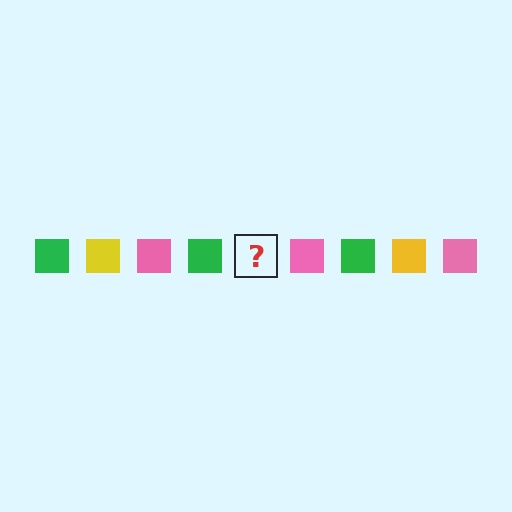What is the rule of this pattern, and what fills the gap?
The rule is that the pattern cycles through green, yellow, pink squares. The gap should be filled with a yellow square.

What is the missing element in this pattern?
The missing element is a yellow square.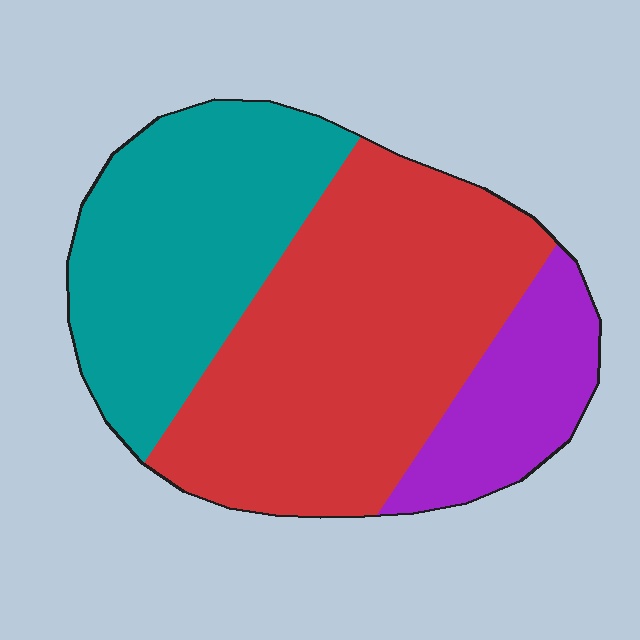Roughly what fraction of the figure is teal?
Teal covers about 35% of the figure.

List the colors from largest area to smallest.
From largest to smallest: red, teal, purple.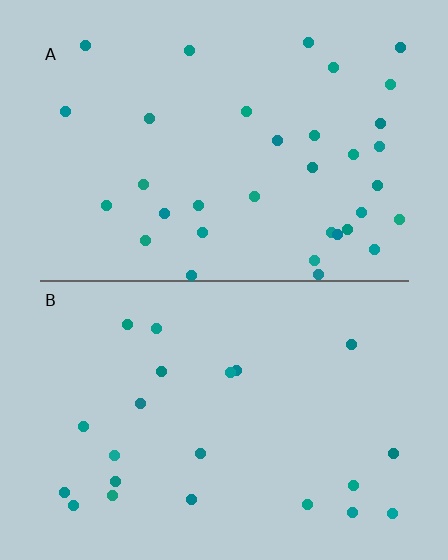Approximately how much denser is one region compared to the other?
Approximately 1.6× — region A over region B.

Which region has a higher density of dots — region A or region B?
A (the top).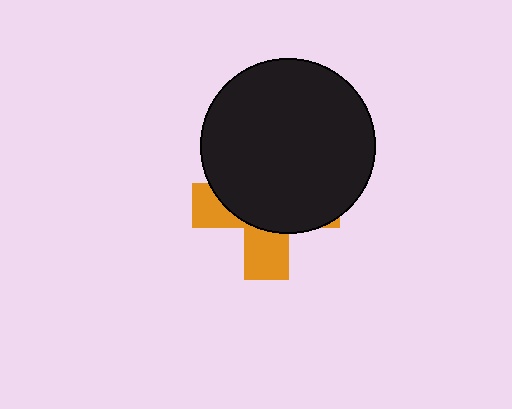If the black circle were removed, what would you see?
You would see the complete orange cross.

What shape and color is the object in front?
The object in front is a black circle.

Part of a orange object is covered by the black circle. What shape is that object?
It is a cross.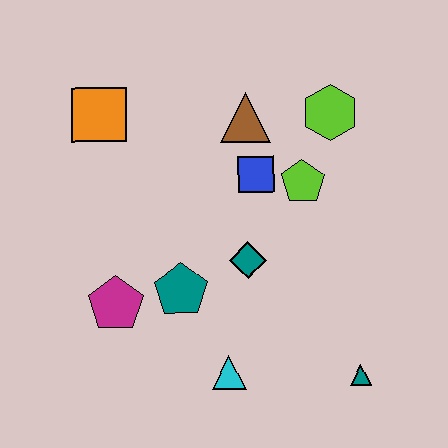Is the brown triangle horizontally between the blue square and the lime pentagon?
No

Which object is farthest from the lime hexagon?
The magenta pentagon is farthest from the lime hexagon.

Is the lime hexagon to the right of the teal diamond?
Yes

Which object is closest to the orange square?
The brown triangle is closest to the orange square.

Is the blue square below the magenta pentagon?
No